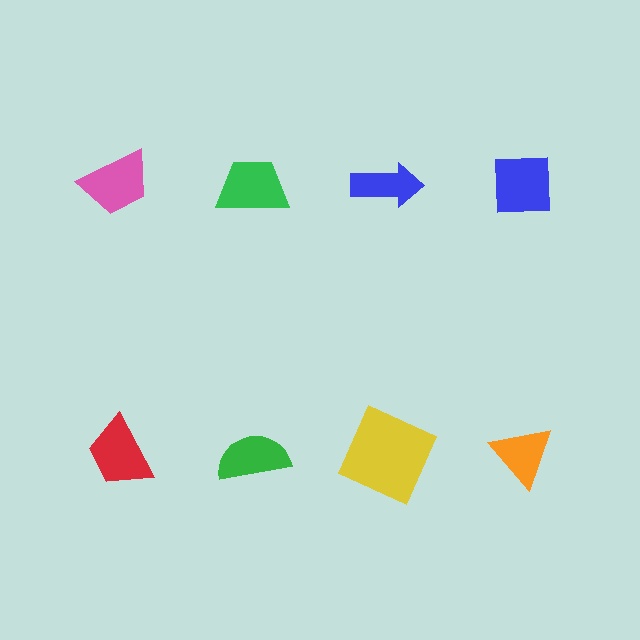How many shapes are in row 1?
4 shapes.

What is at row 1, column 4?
A blue square.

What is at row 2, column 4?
An orange triangle.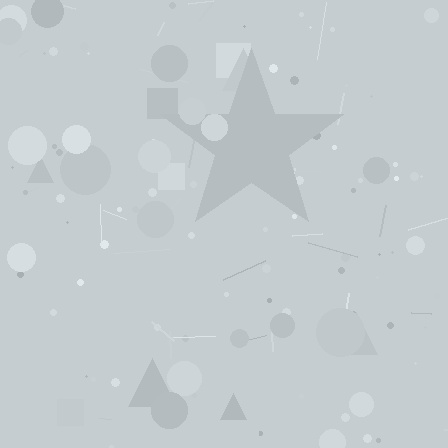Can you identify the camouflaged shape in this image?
The camouflaged shape is a star.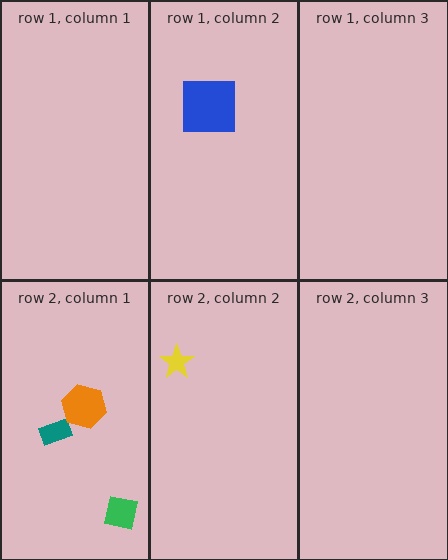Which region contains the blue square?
The row 1, column 2 region.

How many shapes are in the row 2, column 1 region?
3.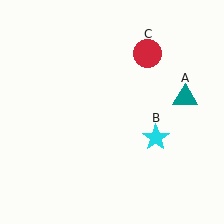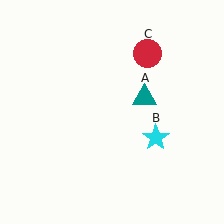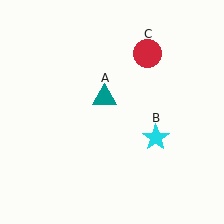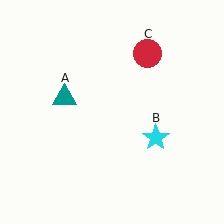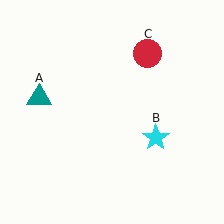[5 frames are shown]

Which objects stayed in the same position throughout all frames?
Cyan star (object B) and red circle (object C) remained stationary.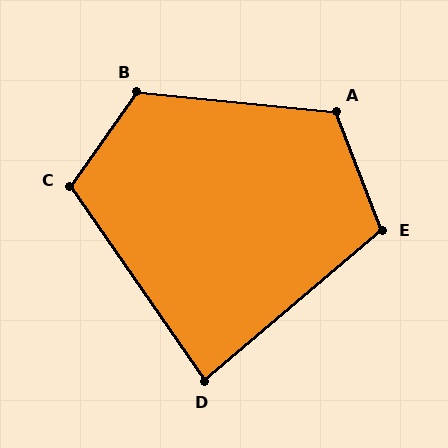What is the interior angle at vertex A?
Approximately 117 degrees (obtuse).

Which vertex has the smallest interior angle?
D, at approximately 84 degrees.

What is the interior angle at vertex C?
Approximately 110 degrees (obtuse).